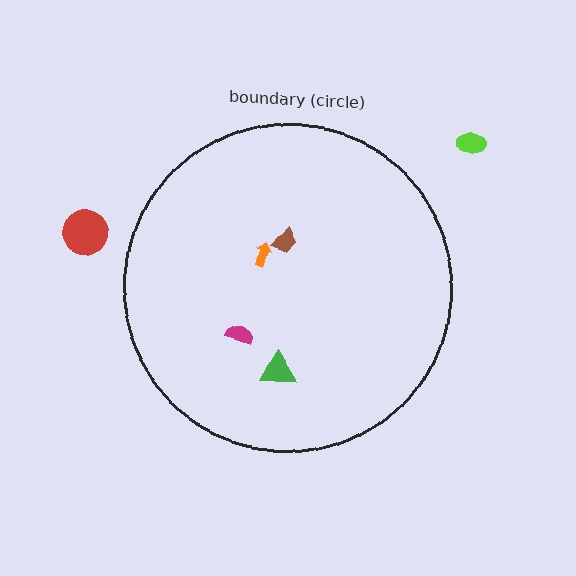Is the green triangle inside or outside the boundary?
Inside.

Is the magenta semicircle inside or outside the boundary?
Inside.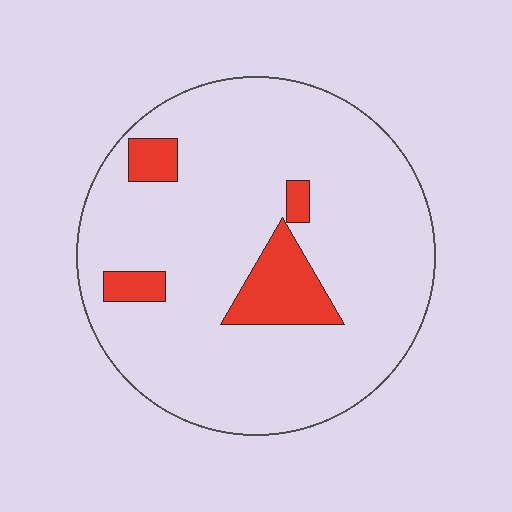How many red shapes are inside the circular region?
4.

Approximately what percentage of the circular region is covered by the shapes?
Approximately 10%.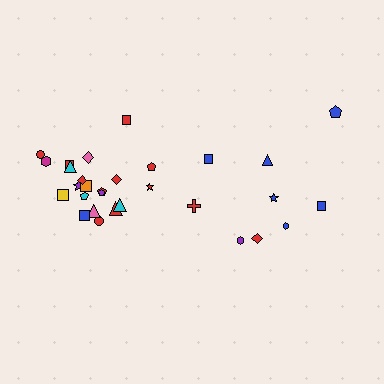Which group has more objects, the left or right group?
The left group.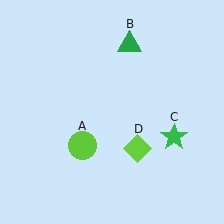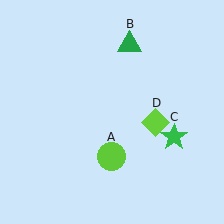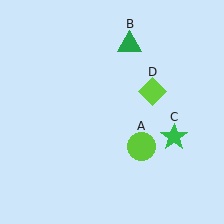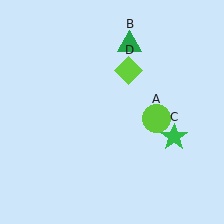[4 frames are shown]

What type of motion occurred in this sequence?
The lime circle (object A), lime diamond (object D) rotated counterclockwise around the center of the scene.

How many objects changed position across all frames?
2 objects changed position: lime circle (object A), lime diamond (object D).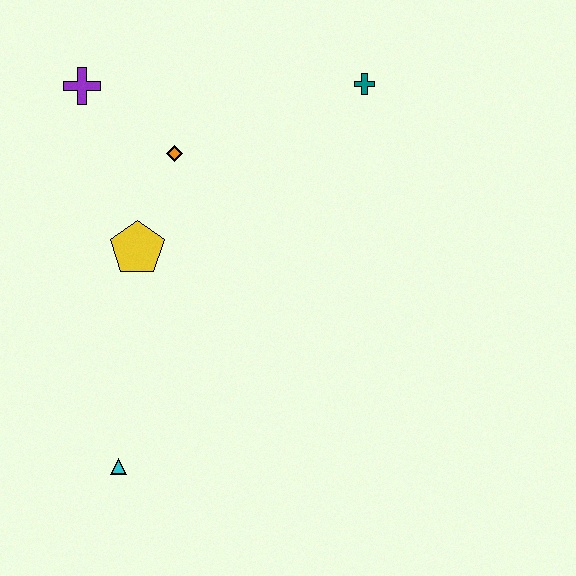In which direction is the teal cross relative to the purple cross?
The teal cross is to the right of the purple cross.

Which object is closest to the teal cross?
The orange diamond is closest to the teal cross.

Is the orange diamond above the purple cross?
No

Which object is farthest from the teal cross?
The cyan triangle is farthest from the teal cross.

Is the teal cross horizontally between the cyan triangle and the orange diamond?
No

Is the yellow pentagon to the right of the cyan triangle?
Yes